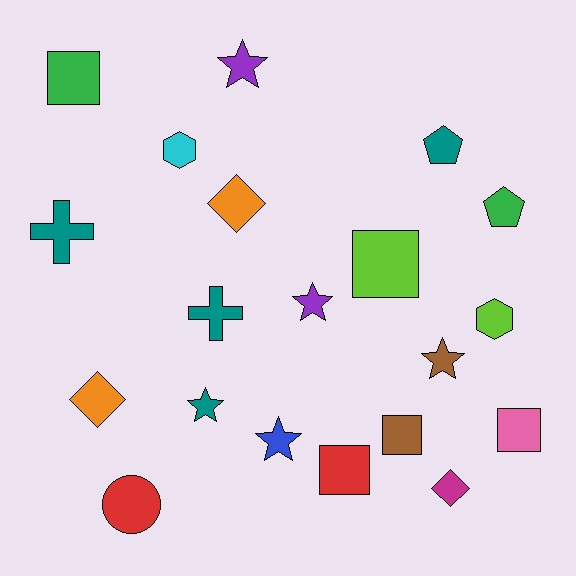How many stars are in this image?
There are 5 stars.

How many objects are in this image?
There are 20 objects.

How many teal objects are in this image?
There are 4 teal objects.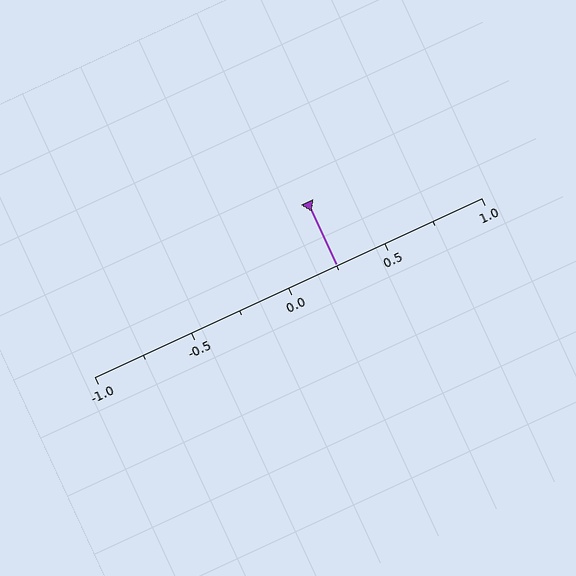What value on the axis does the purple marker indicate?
The marker indicates approximately 0.25.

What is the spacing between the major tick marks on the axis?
The major ticks are spaced 0.5 apart.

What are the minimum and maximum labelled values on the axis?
The axis runs from -1.0 to 1.0.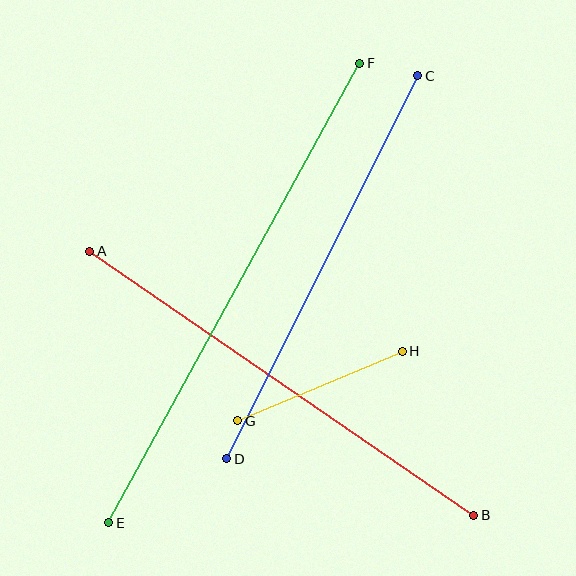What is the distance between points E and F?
The distance is approximately 524 pixels.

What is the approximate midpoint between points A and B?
The midpoint is at approximately (282, 383) pixels.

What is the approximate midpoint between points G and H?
The midpoint is at approximately (320, 386) pixels.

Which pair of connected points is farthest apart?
Points E and F are farthest apart.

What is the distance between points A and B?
The distance is approximately 466 pixels.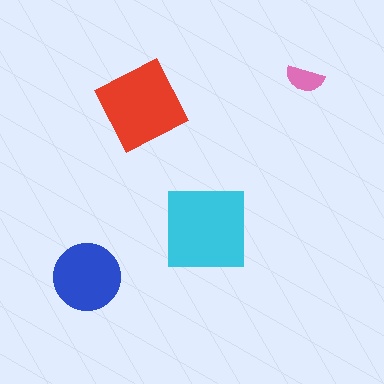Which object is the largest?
The cyan square.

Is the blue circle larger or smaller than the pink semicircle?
Larger.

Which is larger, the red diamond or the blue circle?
The red diamond.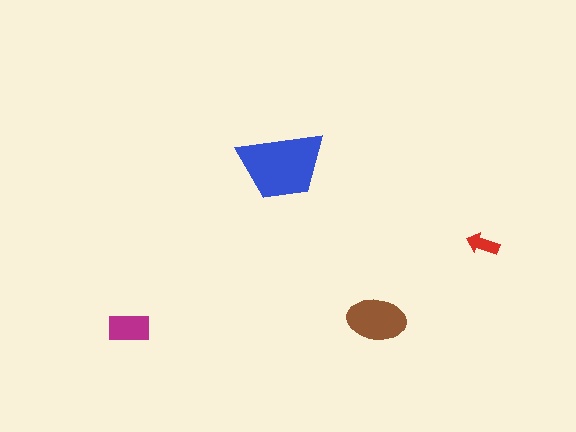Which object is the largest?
The blue trapezoid.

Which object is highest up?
The blue trapezoid is topmost.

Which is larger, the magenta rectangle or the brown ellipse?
The brown ellipse.